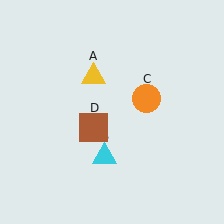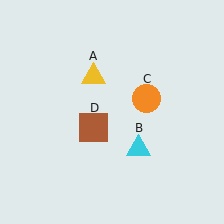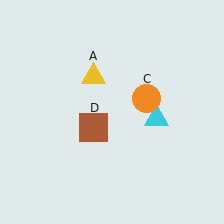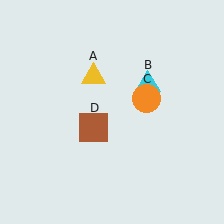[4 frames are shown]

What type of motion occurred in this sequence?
The cyan triangle (object B) rotated counterclockwise around the center of the scene.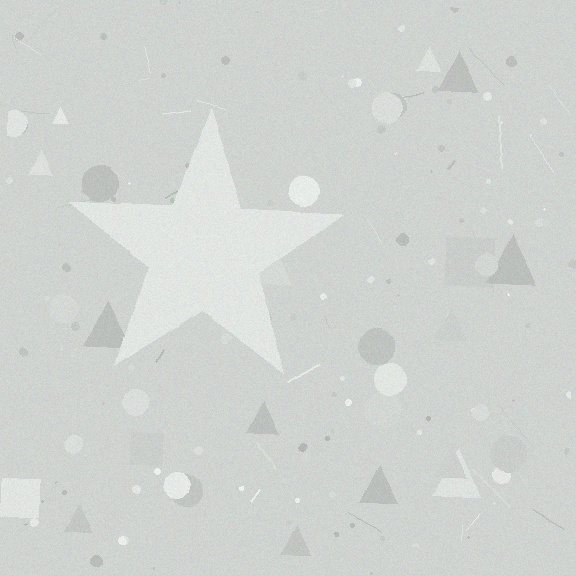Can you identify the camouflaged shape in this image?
The camouflaged shape is a star.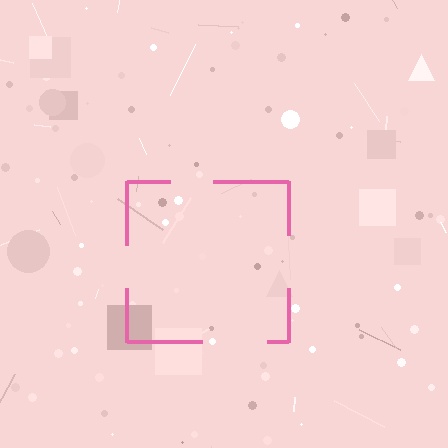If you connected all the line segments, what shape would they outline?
They would outline a square.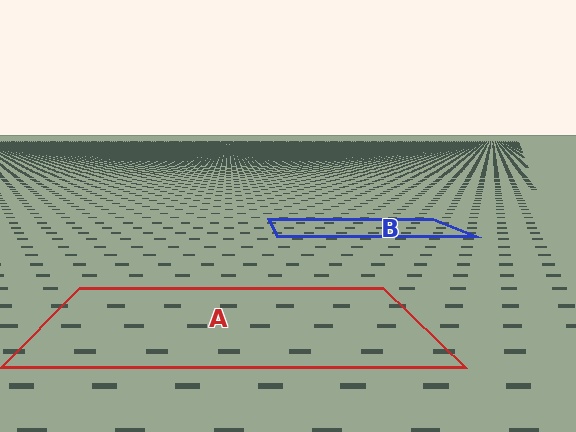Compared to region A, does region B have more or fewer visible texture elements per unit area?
Region B has more texture elements per unit area — they are packed more densely because it is farther away.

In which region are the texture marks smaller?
The texture marks are smaller in region B, because it is farther away.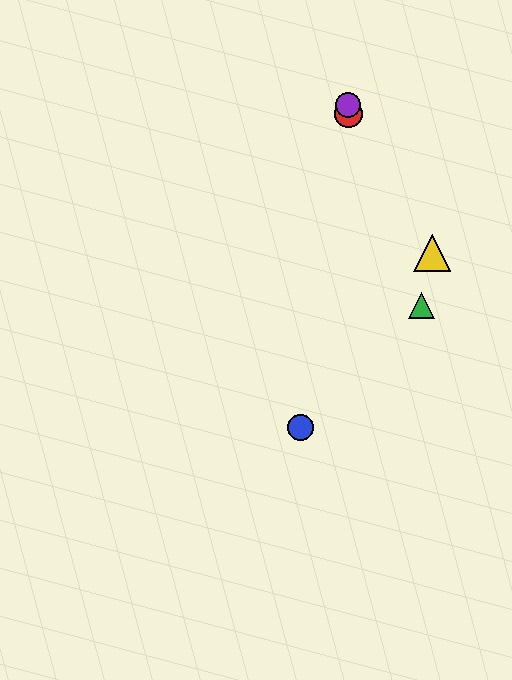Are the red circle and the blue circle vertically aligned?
No, the red circle is at x≈348 and the blue circle is at x≈301.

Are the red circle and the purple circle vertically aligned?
Yes, both are at x≈348.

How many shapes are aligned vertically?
2 shapes (the red circle, the purple circle) are aligned vertically.